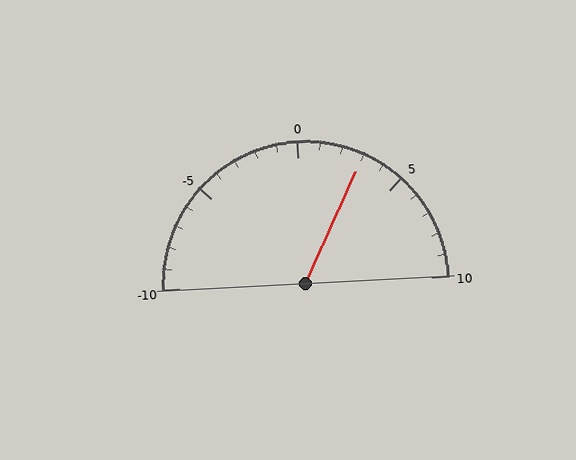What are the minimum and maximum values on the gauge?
The gauge ranges from -10 to 10.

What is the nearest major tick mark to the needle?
The nearest major tick mark is 5.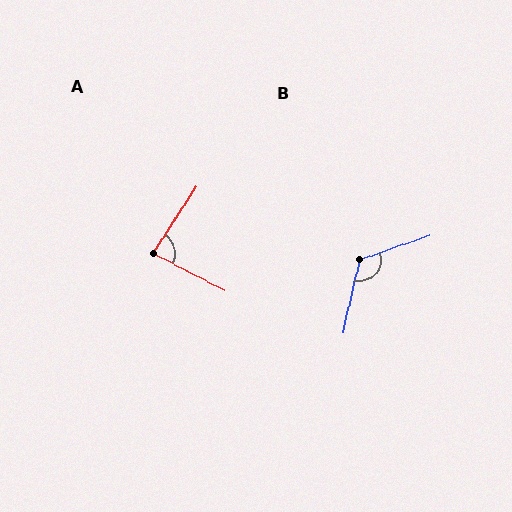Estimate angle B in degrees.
Approximately 122 degrees.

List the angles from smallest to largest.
A (84°), B (122°).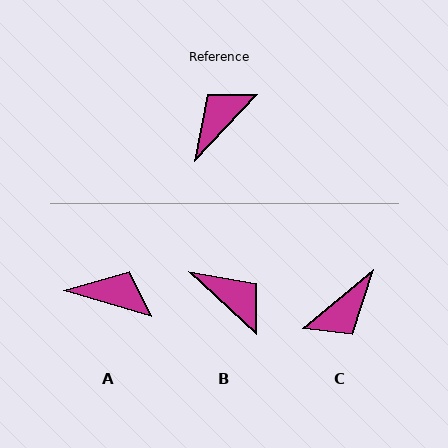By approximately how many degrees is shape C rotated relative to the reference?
Approximately 173 degrees counter-clockwise.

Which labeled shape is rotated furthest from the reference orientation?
C, about 173 degrees away.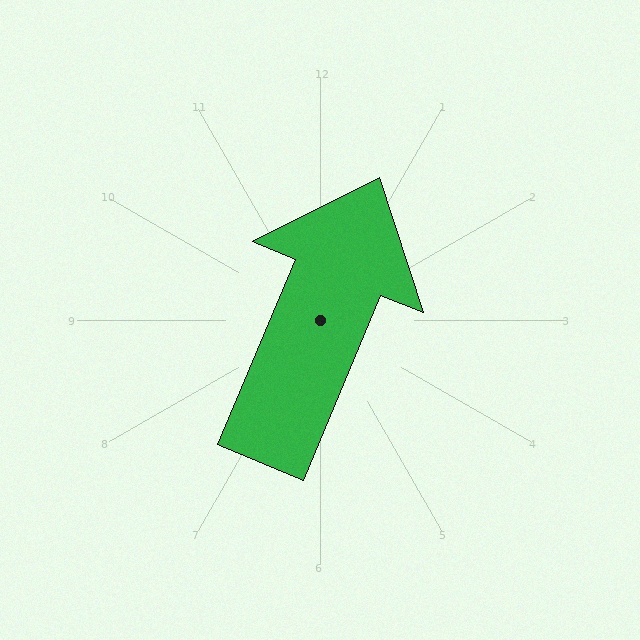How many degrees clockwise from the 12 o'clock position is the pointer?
Approximately 23 degrees.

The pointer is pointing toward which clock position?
Roughly 1 o'clock.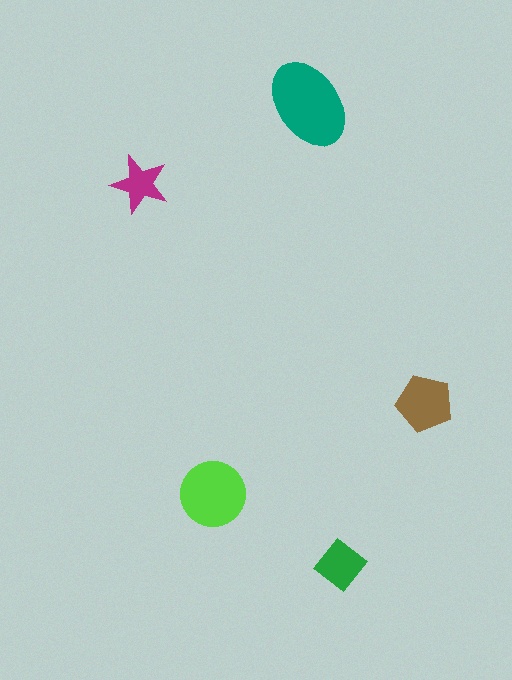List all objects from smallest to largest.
The magenta star, the green diamond, the brown pentagon, the lime circle, the teal ellipse.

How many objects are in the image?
There are 5 objects in the image.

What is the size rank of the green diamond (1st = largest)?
4th.